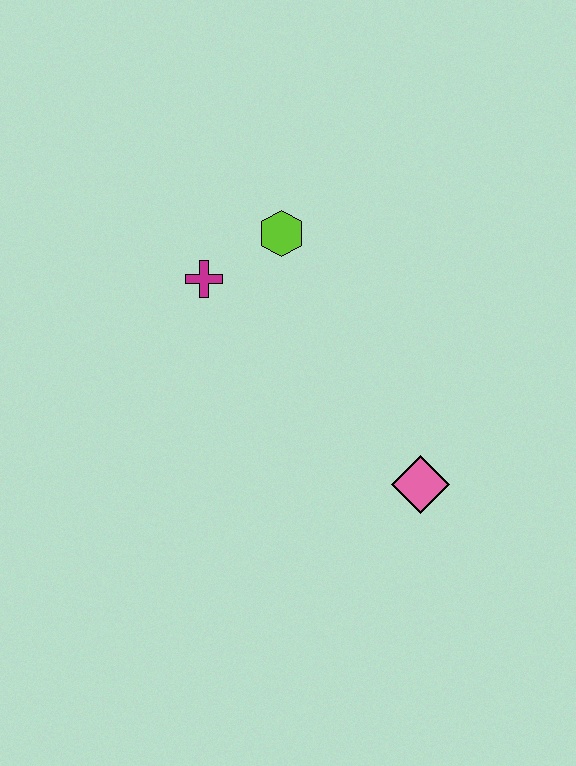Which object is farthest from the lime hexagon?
The pink diamond is farthest from the lime hexagon.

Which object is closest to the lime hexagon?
The magenta cross is closest to the lime hexagon.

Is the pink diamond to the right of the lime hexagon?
Yes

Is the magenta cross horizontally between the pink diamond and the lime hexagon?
No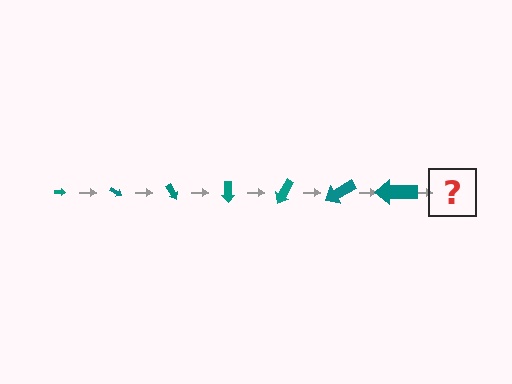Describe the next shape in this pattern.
It should be an arrow, larger than the previous one and rotated 210 degrees from the start.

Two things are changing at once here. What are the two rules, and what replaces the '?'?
The two rules are that the arrow grows larger each step and it rotates 30 degrees each step. The '?' should be an arrow, larger than the previous one and rotated 210 degrees from the start.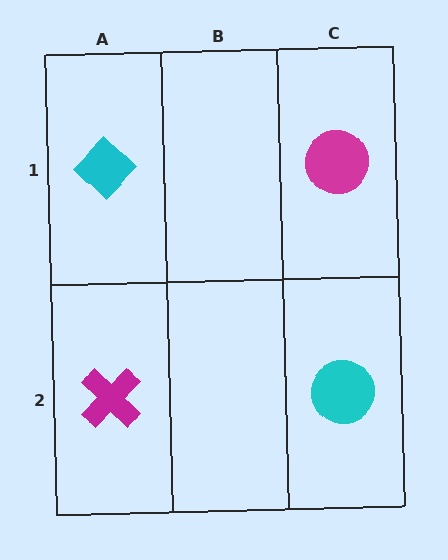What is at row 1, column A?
A cyan diamond.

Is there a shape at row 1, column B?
No, that cell is empty.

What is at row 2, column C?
A cyan circle.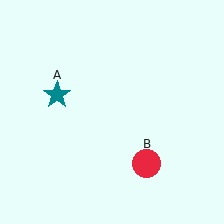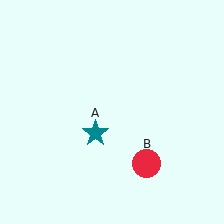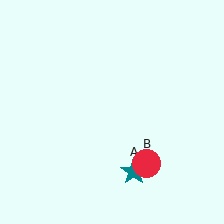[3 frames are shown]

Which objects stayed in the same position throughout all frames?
Red circle (object B) remained stationary.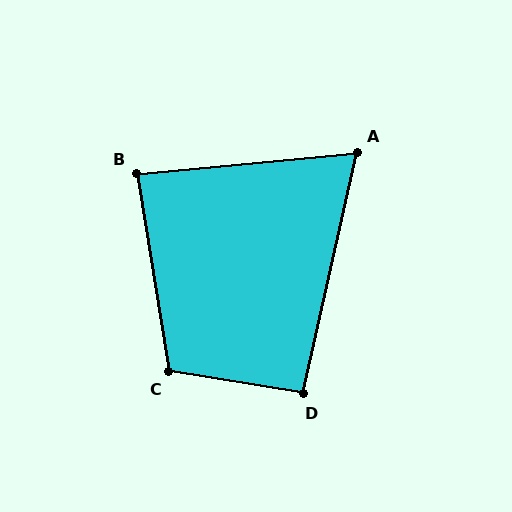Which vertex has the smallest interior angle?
A, at approximately 72 degrees.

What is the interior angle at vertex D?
Approximately 94 degrees (approximately right).